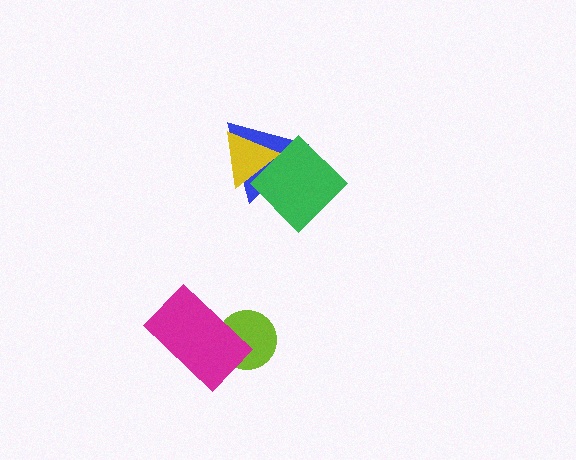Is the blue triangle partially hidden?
Yes, it is partially covered by another shape.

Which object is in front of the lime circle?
The magenta rectangle is in front of the lime circle.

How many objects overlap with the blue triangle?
2 objects overlap with the blue triangle.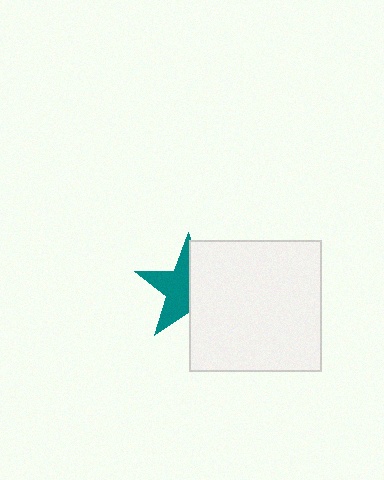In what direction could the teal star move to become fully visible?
The teal star could move left. That would shift it out from behind the white square entirely.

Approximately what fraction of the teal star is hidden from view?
Roughly 47% of the teal star is hidden behind the white square.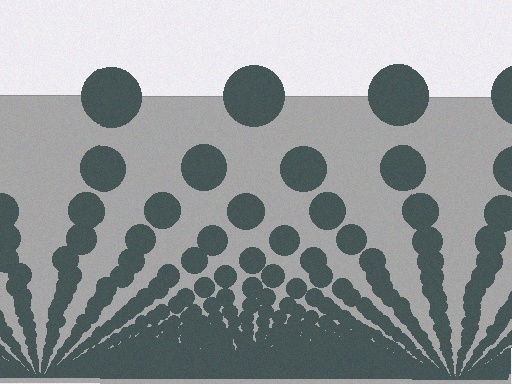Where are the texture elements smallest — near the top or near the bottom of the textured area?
Near the bottom.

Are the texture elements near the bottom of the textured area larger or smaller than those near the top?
Smaller. The gradient is inverted — elements near the bottom are smaller and denser.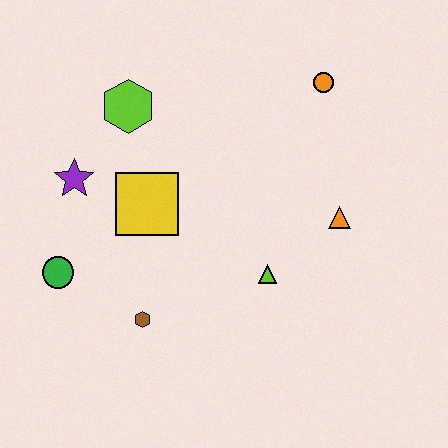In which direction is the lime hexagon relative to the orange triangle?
The lime hexagon is to the left of the orange triangle.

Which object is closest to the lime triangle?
The orange triangle is closest to the lime triangle.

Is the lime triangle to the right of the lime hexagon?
Yes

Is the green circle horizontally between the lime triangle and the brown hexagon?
No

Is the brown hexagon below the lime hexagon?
Yes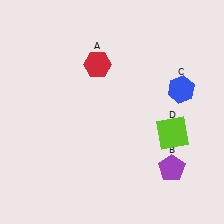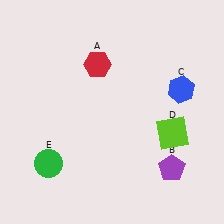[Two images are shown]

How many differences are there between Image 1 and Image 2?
There is 1 difference between the two images.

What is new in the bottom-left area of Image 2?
A green circle (E) was added in the bottom-left area of Image 2.